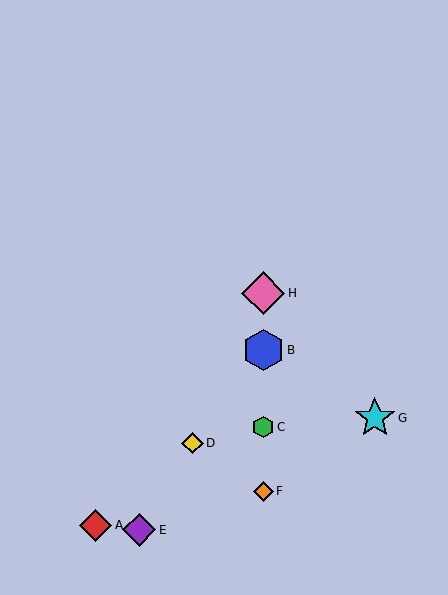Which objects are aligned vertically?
Objects B, C, F, H are aligned vertically.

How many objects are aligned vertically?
4 objects (B, C, F, H) are aligned vertically.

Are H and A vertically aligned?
No, H is at x≈263 and A is at x≈95.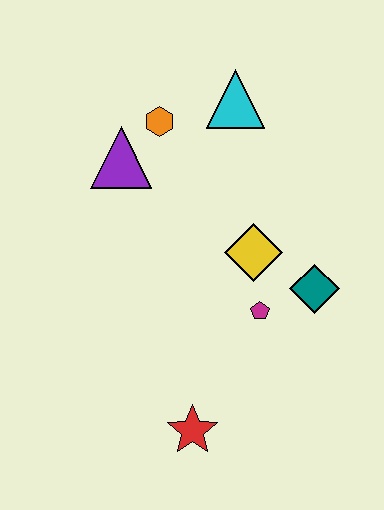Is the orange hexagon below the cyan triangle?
Yes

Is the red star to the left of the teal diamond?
Yes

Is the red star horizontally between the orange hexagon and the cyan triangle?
Yes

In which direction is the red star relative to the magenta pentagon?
The red star is below the magenta pentagon.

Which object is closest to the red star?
The magenta pentagon is closest to the red star.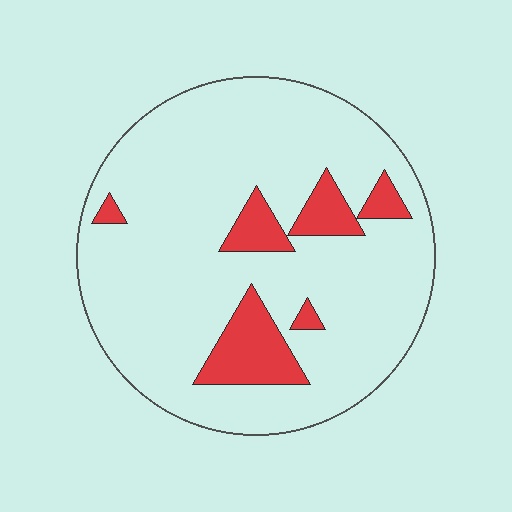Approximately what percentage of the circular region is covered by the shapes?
Approximately 15%.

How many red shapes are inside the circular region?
6.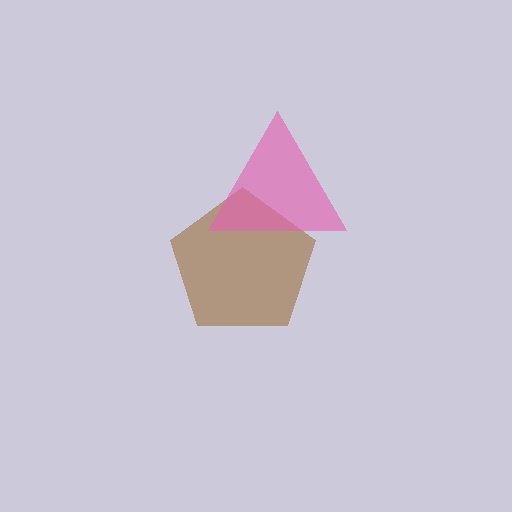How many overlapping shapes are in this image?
There are 2 overlapping shapes in the image.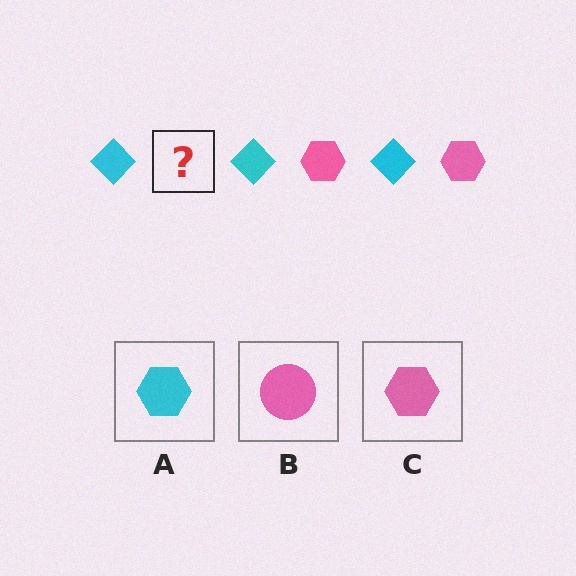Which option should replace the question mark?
Option C.